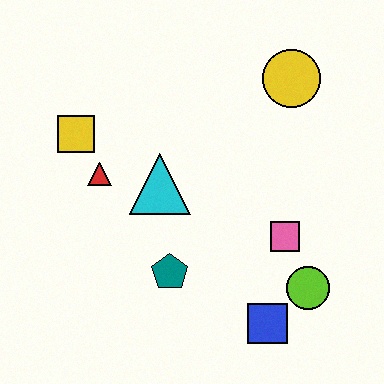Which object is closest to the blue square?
The lime circle is closest to the blue square.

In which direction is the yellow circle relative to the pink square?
The yellow circle is above the pink square.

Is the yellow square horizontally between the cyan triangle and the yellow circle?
No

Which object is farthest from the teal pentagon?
The yellow circle is farthest from the teal pentagon.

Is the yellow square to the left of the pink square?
Yes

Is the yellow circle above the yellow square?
Yes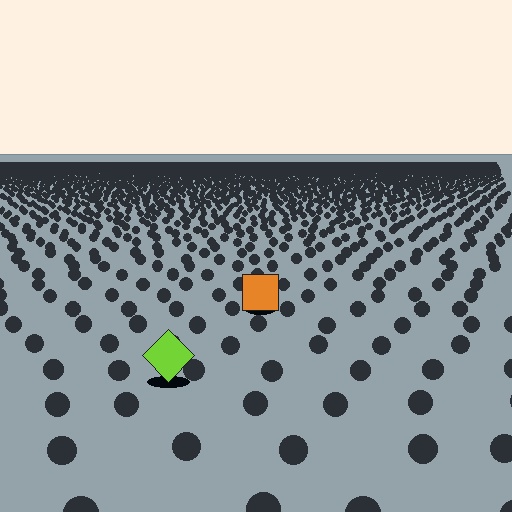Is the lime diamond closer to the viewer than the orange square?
Yes. The lime diamond is closer — you can tell from the texture gradient: the ground texture is coarser near it.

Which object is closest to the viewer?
The lime diamond is closest. The texture marks near it are larger and more spread out.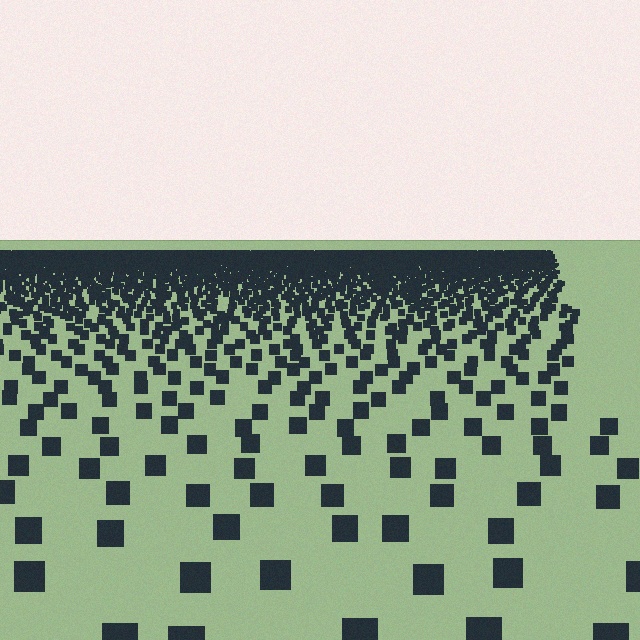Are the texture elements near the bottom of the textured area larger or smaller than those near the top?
Larger. Near the bottom, elements are closer to the viewer and appear at a bigger on-screen size.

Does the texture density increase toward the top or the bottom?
Density increases toward the top.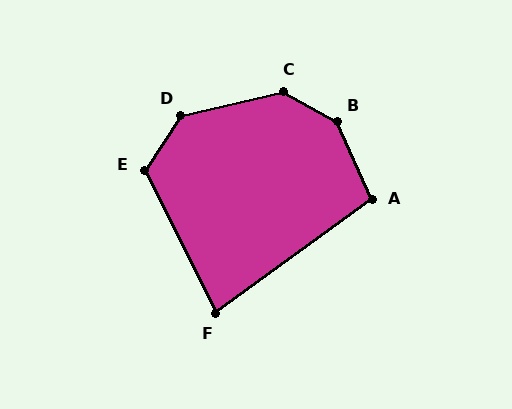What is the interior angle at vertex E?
Approximately 120 degrees (obtuse).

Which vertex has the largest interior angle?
B, at approximately 143 degrees.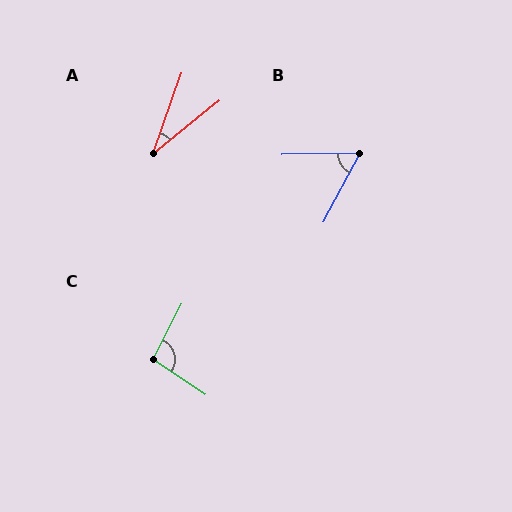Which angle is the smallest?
A, at approximately 32 degrees.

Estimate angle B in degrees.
Approximately 61 degrees.